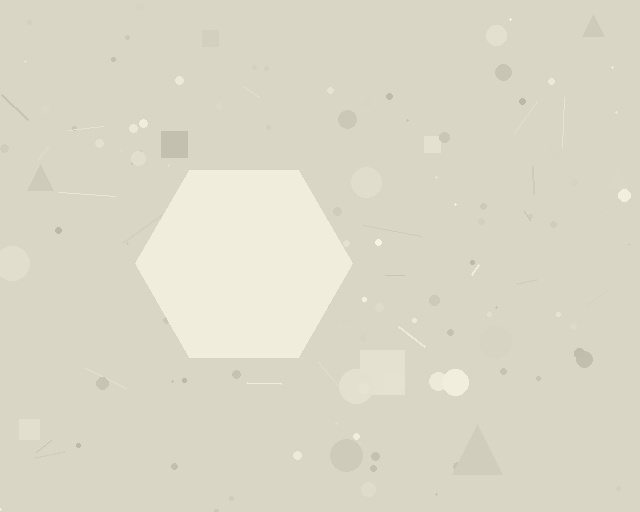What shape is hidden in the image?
A hexagon is hidden in the image.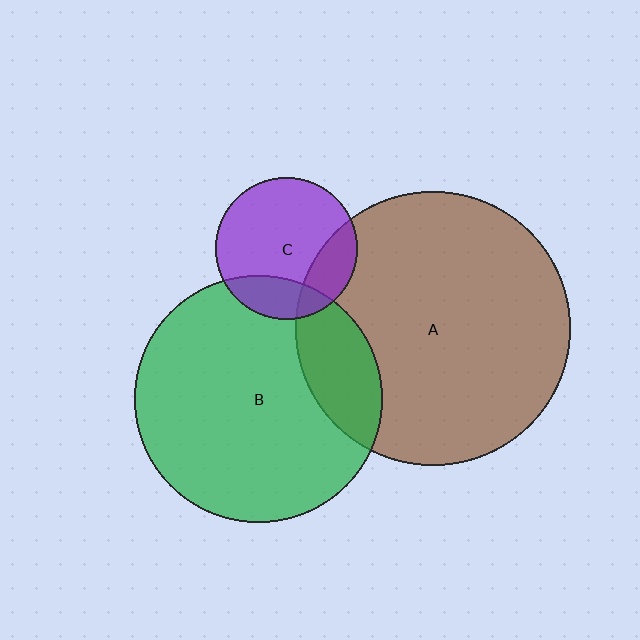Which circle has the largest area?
Circle A (brown).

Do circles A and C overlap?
Yes.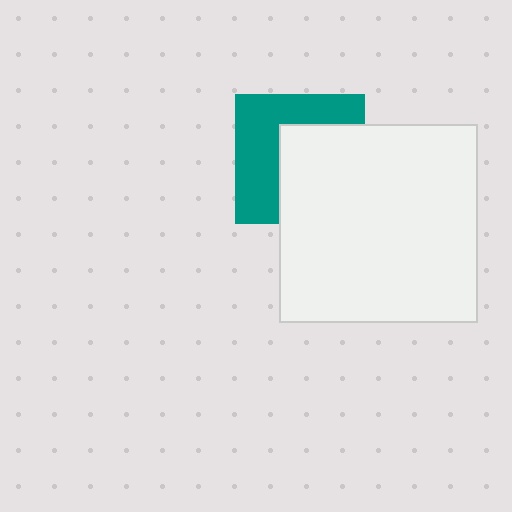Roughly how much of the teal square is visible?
About half of it is visible (roughly 49%).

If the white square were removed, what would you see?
You would see the complete teal square.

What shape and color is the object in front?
The object in front is a white square.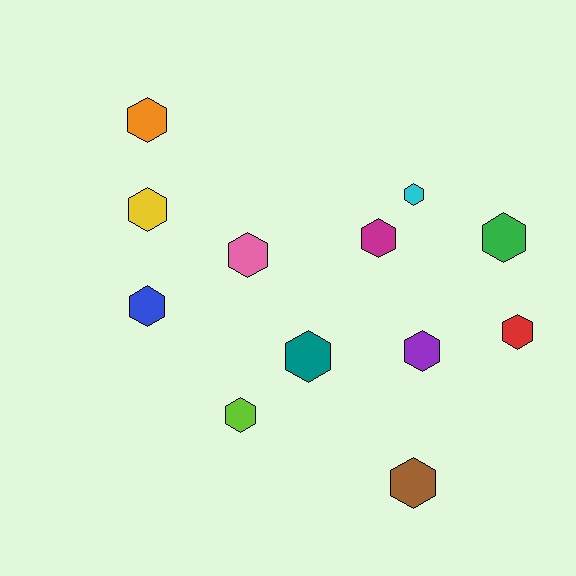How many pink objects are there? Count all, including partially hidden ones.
There is 1 pink object.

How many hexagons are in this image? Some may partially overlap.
There are 12 hexagons.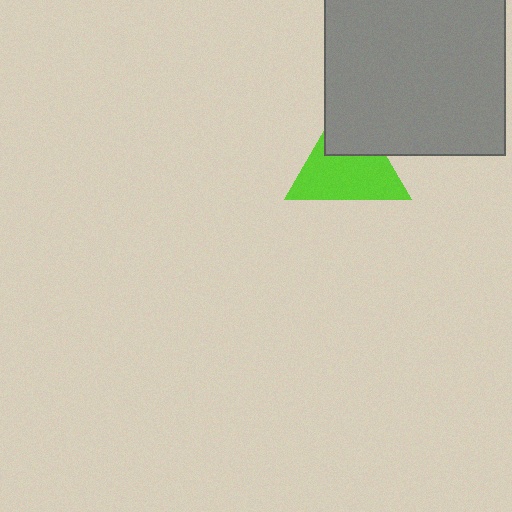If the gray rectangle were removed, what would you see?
You would see the complete lime triangle.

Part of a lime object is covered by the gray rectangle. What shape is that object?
It is a triangle.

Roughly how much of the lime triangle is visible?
Most of it is visible (roughly 67%).